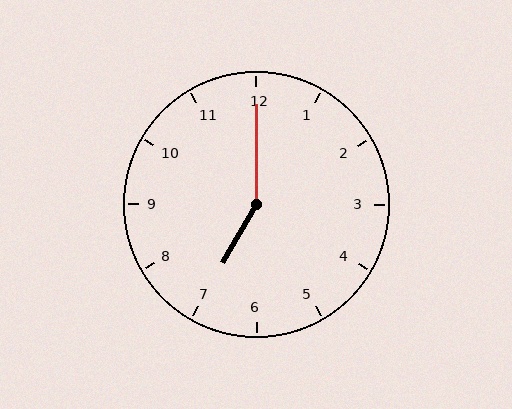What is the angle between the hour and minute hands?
Approximately 150 degrees.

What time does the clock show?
7:00.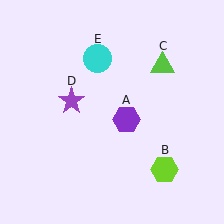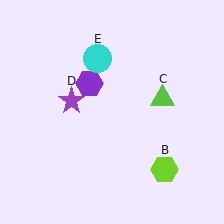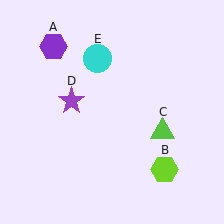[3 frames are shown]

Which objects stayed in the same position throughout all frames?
Lime hexagon (object B) and purple star (object D) and cyan circle (object E) remained stationary.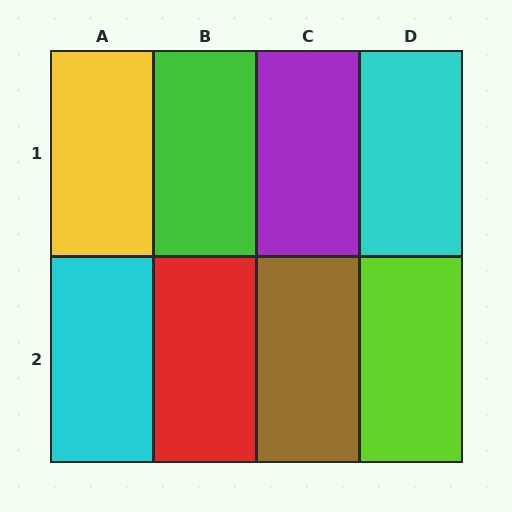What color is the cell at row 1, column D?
Cyan.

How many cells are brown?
1 cell is brown.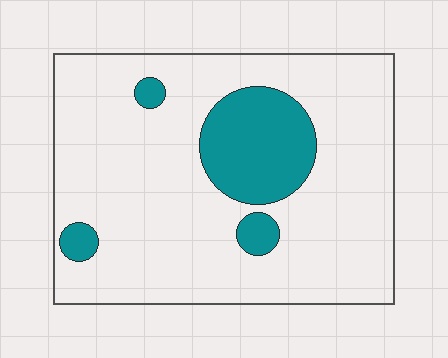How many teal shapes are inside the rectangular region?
4.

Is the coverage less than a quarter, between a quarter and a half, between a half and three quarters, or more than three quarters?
Less than a quarter.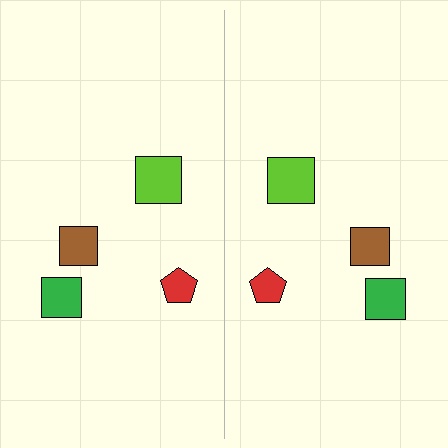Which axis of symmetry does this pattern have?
The pattern has a vertical axis of symmetry running through the center of the image.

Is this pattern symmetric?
Yes, this pattern has bilateral (reflection) symmetry.